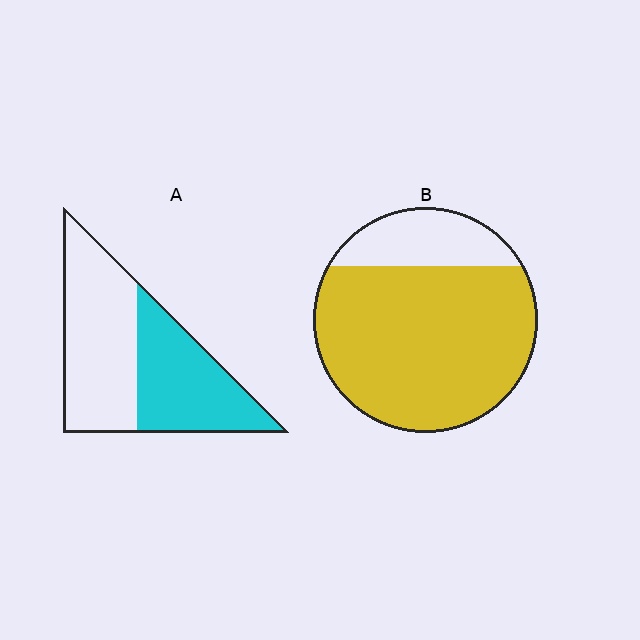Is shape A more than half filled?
No.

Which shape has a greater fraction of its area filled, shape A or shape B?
Shape B.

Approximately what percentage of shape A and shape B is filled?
A is approximately 45% and B is approximately 80%.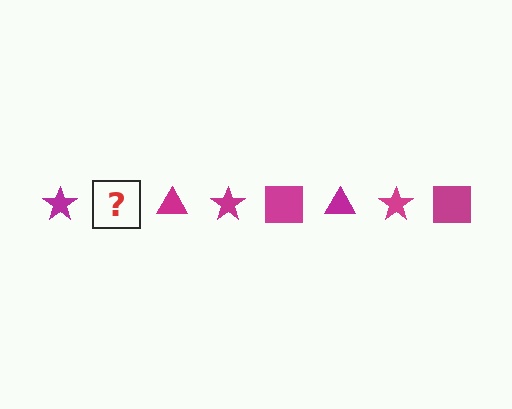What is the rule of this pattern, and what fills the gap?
The rule is that the pattern cycles through star, square, triangle shapes in magenta. The gap should be filled with a magenta square.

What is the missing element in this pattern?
The missing element is a magenta square.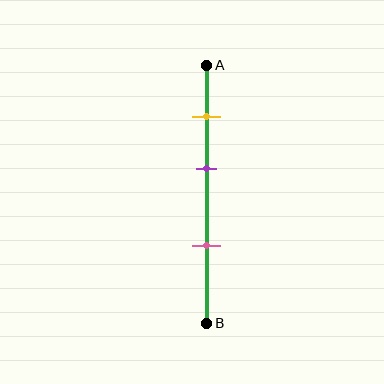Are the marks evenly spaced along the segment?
Yes, the marks are approximately evenly spaced.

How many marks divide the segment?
There are 3 marks dividing the segment.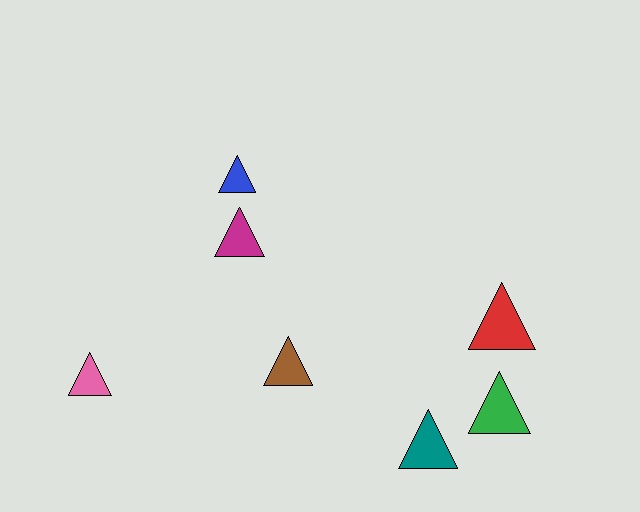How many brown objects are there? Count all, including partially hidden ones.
There is 1 brown object.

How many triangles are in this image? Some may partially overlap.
There are 7 triangles.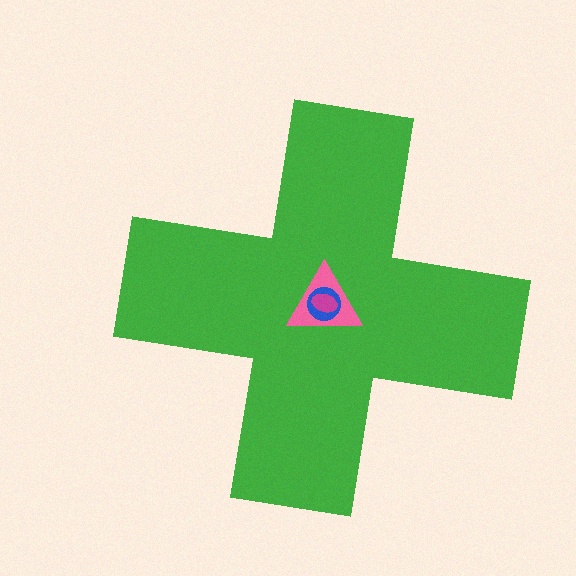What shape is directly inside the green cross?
The pink triangle.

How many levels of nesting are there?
4.